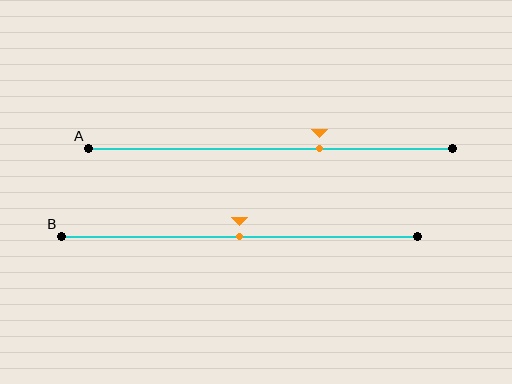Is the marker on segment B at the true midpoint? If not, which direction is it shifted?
Yes, the marker on segment B is at the true midpoint.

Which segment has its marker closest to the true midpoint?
Segment B has its marker closest to the true midpoint.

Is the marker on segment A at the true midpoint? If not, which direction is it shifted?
No, the marker on segment A is shifted to the right by about 14% of the segment length.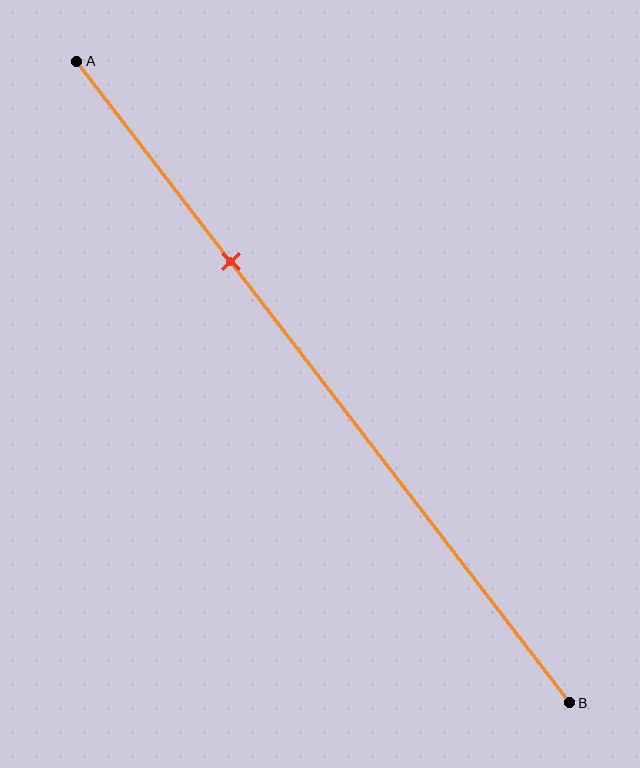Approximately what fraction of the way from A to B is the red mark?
The red mark is approximately 30% of the way from A to B.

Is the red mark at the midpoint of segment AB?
No, the mark is at about 30% from A, not at the 50% midpoint.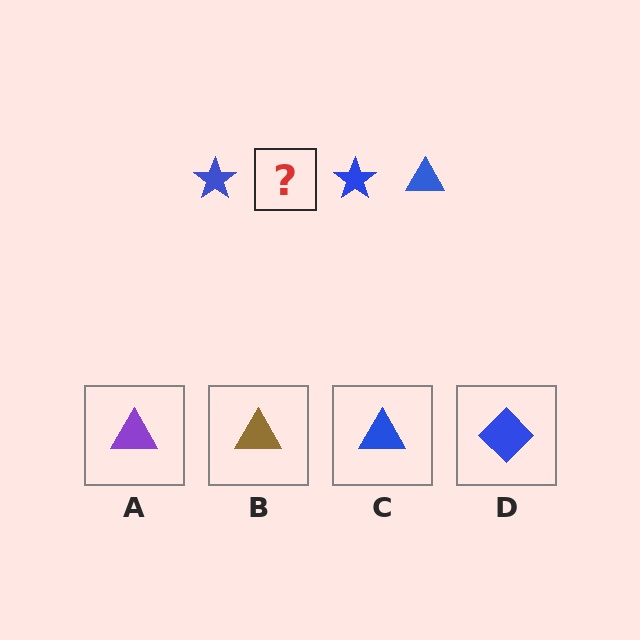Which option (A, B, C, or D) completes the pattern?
C.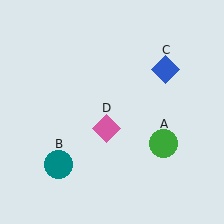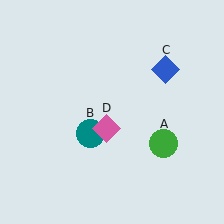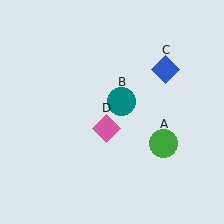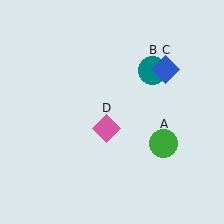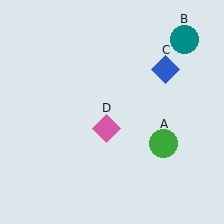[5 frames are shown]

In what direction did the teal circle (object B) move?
The teal circle (object B) moved up and to the right.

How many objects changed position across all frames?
1 object changed position: teal circle (object B).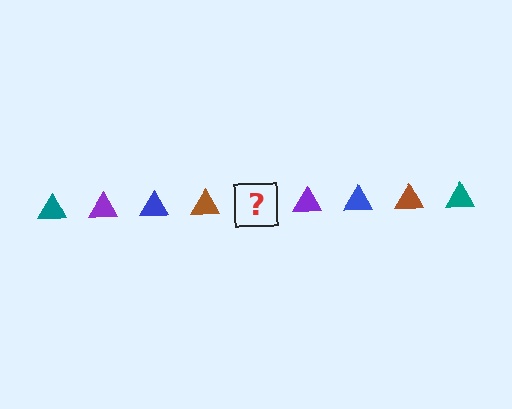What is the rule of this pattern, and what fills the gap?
The rule is that the pattern cycles through teal, purple, blue, brown triangles. The gap should be filled with a teal triangle.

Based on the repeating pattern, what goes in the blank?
The blank should be a teal triangle.